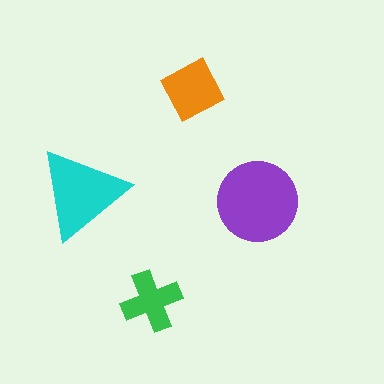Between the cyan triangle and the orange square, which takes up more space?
The cyan triangle.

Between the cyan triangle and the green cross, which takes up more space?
The cyan triangle.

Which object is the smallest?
The green cross.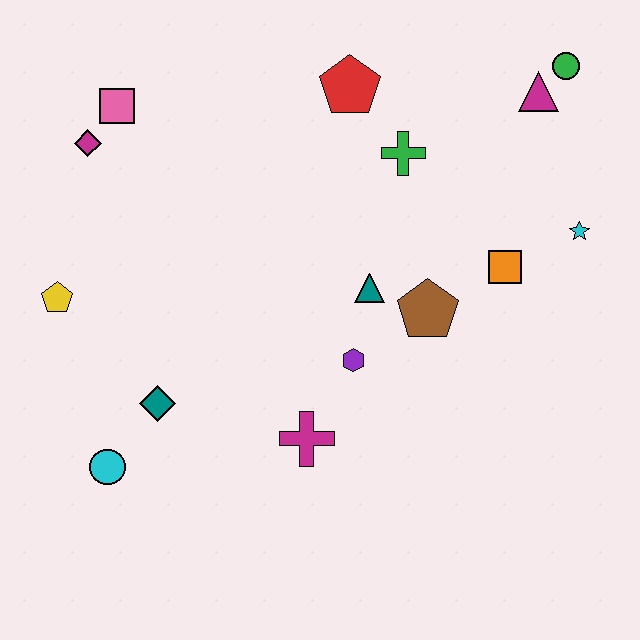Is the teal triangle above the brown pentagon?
Yes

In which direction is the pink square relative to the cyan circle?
The pink square is above the cyan circle.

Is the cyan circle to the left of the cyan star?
Yes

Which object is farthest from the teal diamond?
The green circle is farthest from the teal diamond.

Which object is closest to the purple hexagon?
The teal triangle is closest to the purple hexagon.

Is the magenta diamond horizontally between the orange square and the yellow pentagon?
Yes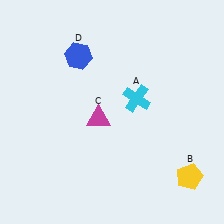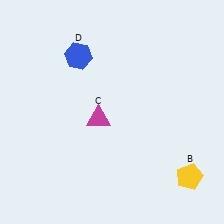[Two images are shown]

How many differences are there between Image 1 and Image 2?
There is 1 difference between the two images.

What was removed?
The cyan cross (A) was removed in Image 2.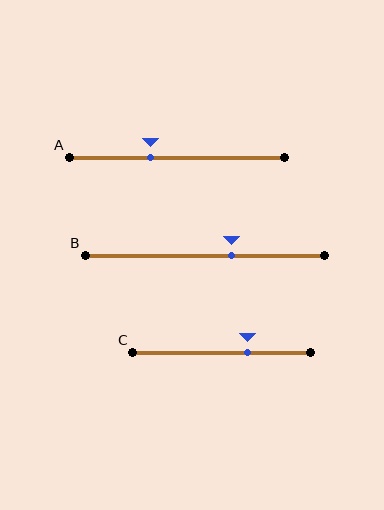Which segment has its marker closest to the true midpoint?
Segment B has its marker closest to the true midpoint.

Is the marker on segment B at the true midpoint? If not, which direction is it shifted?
No, the marker on segment B is shifted to the right by about 11% of the segment length.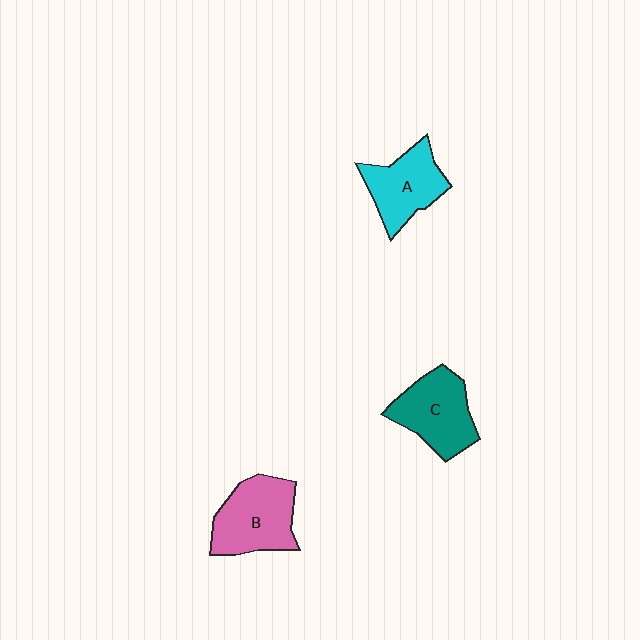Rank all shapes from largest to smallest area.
From largest to smallest: B (pink), C (teal), A (cyan).